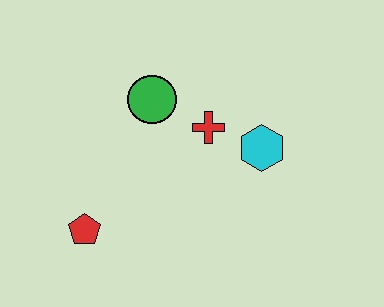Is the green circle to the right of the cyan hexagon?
No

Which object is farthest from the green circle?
The red pentagon is farthest from the green circle.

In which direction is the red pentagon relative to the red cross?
The red pentagon is to the left of the red cross.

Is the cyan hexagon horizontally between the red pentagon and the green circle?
No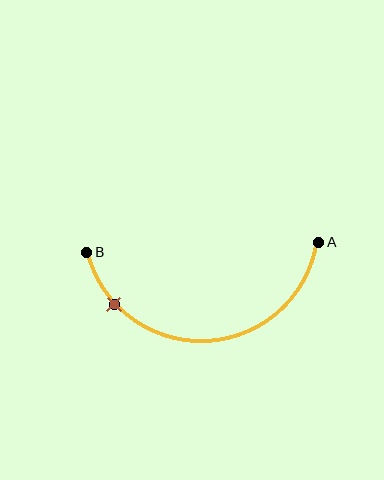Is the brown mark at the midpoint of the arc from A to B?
No. The brown mark lies on the arc but is closer to endpoint B. The arc midpoint would be at the point on the curve equidistant along the arc from both A and B.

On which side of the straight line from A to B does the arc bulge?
The arc bulges below the straight line connecting A and B.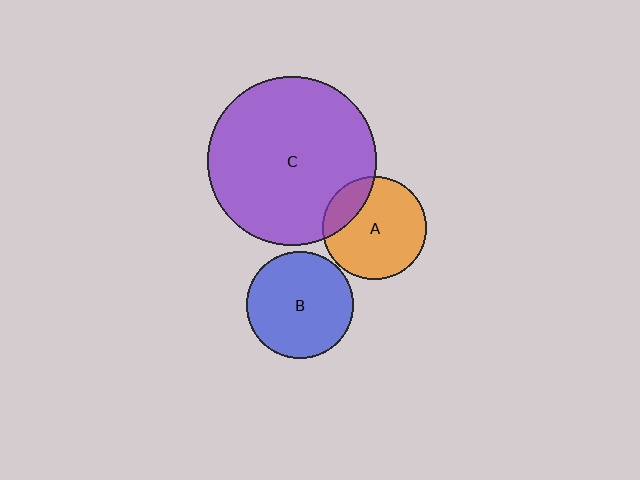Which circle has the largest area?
Circle C (purple).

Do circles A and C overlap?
Yes.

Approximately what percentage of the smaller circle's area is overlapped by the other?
Approximately 20%.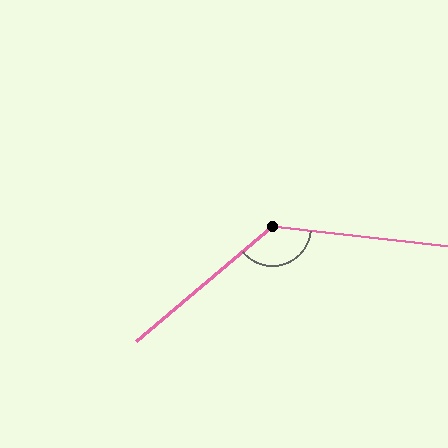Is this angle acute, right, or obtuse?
It is obtuse.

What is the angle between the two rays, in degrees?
Approximately 134 degrees.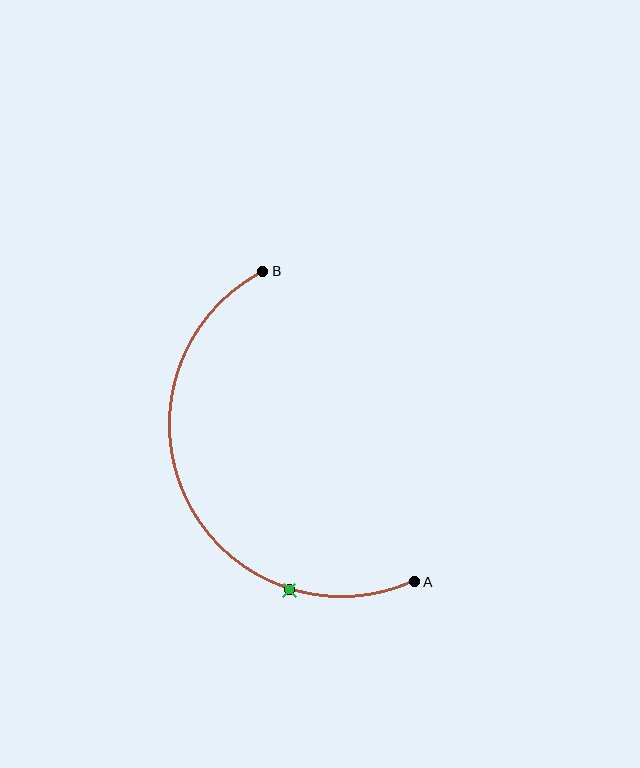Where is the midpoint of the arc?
The arc midpoint is the point on the curve farthest from the straight line joining A and B. It sits to the left of that line.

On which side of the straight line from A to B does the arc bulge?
The arc bulges to the left of the straight line connecting A and B.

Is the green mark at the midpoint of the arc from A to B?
No. The green mark lies on the arc but is closer to endpoint A. The arc midpoint would be at the point on the curve equidistant along the arc from both A and B.